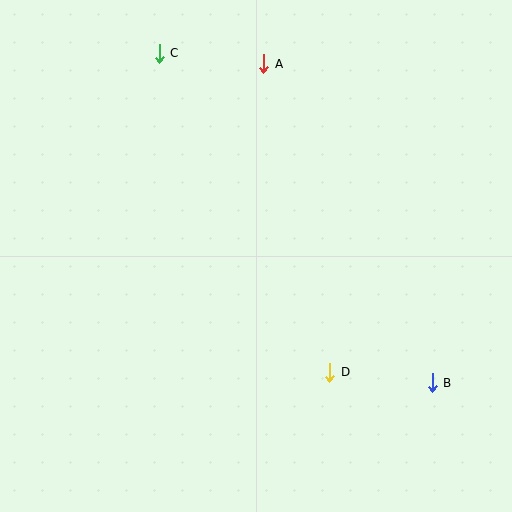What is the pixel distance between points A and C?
The distance between A and C is 105 pixels.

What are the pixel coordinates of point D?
Point D is at (330, 372).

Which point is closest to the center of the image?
Point D at (330, 372) is closest to the center.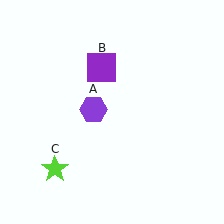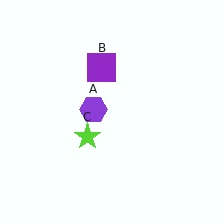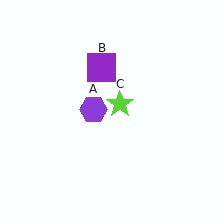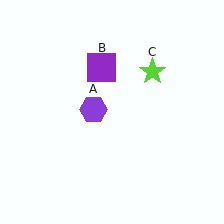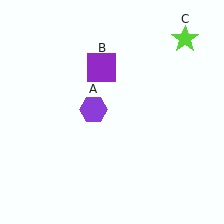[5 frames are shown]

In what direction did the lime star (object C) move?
The lime star (object C) moved up and to the right.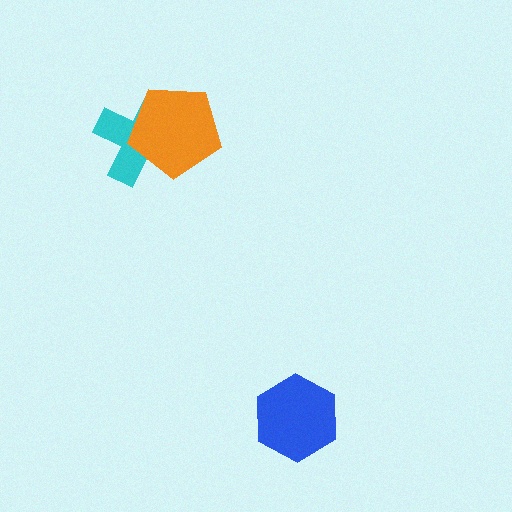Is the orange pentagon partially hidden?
No, no other shape covers it.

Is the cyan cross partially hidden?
Yes, it is partially covered by another shape.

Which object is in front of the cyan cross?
The orange pentagon is in front of the cyan cross.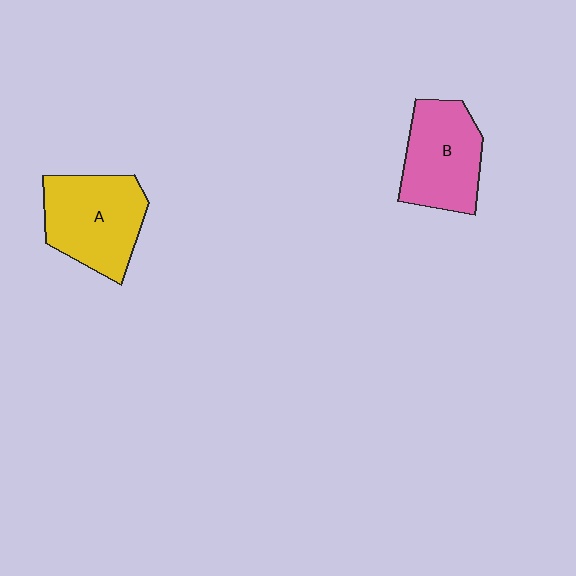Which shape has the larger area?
Shape A (yellow).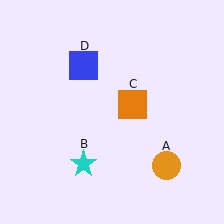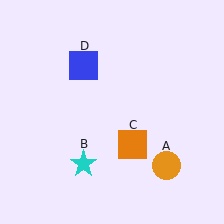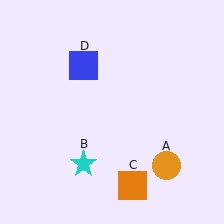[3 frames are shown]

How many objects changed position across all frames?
1 object changed position: orange square (object C).